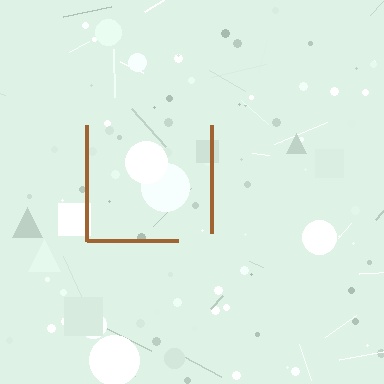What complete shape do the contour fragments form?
The contour fragments form a square.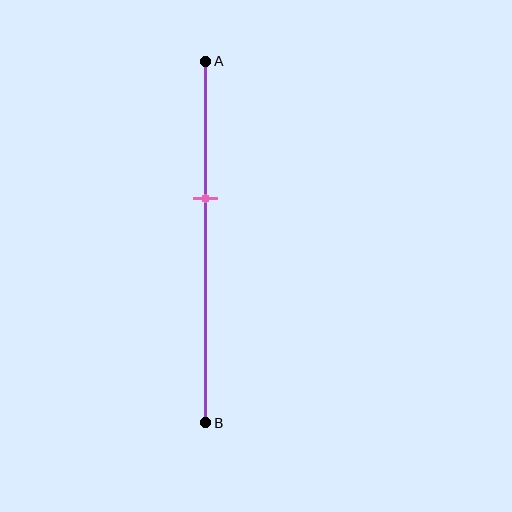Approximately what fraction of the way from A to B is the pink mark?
The pink mark is approximately 40% of the way from A to B.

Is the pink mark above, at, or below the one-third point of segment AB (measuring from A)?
The pink mark is below the one-third point of segment AB.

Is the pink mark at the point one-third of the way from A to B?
No, the mark is at about 40% from A, not at the 33% one-third point.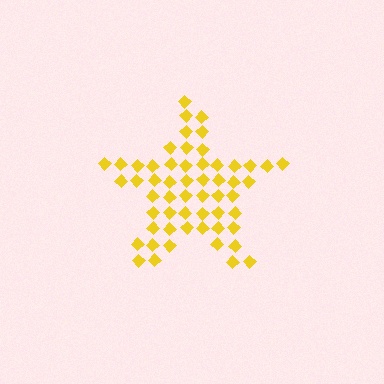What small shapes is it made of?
It is made of small diamonds.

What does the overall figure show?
The overall figure shows a star.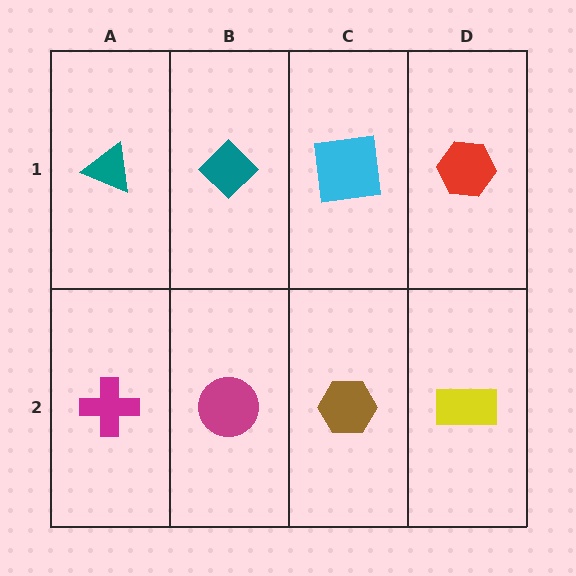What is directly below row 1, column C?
A brown hexagon.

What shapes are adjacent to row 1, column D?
A yellow rectangle (row 2, column D), a cyan square (row 1, column C).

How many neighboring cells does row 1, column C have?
3.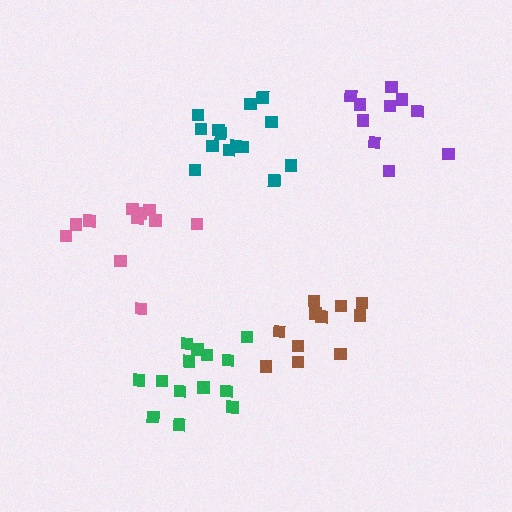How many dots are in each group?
Group 1: 11 dots, Group 2: 10 dots, Group 3: 14 dots, Group 4: 11 dots, Group 5: 14 dots (60 total).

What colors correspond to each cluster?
The clusters are colored: pink, purple, teal, brown, green.